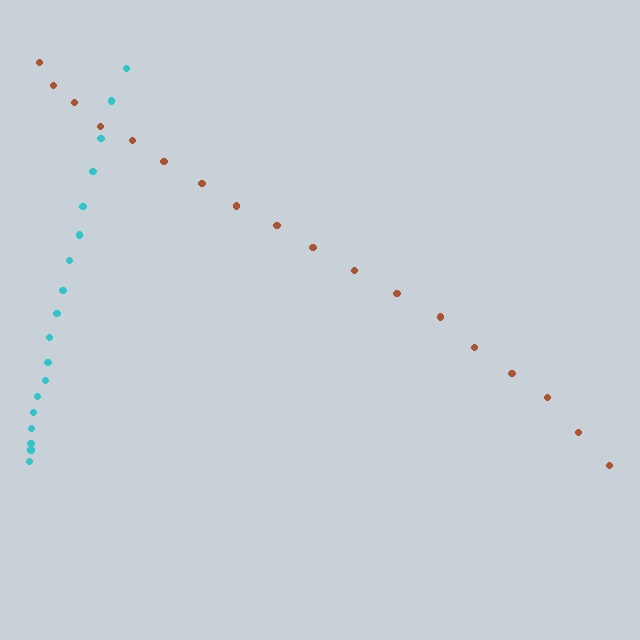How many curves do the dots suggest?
There are 2 distinct paths.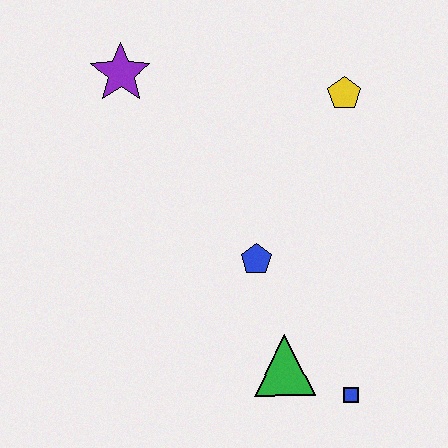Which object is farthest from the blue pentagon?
The purple star is farthest from the blue pentagon.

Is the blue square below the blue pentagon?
Yes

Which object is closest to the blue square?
The green triangle is closest to the blue square.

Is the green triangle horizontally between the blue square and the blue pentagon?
Yes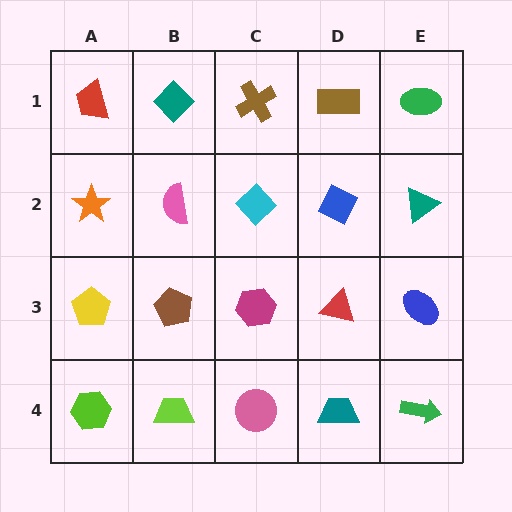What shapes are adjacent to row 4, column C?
A magenta hexagon (row 3, column C), a lime trapezoid (row 4, column B), a teal trapezoid (row 4, column D).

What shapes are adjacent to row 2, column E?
A green ellipse (row 1, column E), a blue ellipse (row 3, column E), a blue diamond (row 2, column D).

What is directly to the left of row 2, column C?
A pink semicircle.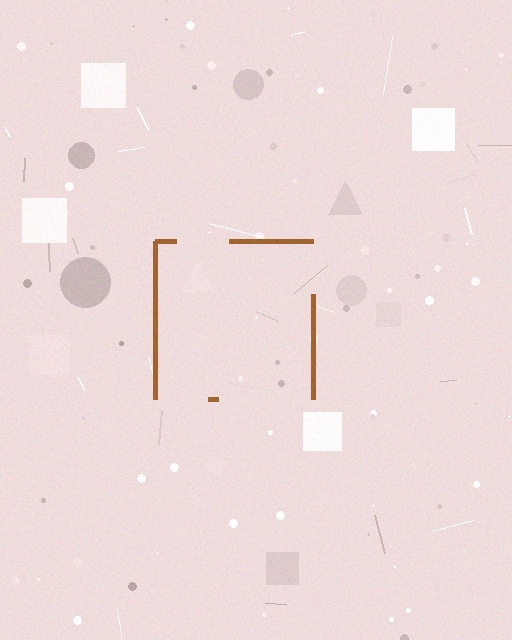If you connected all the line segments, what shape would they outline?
They would outline a square.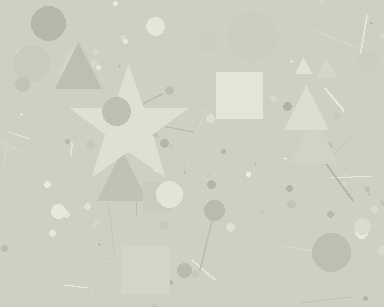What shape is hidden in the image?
A star is hidden in the image.